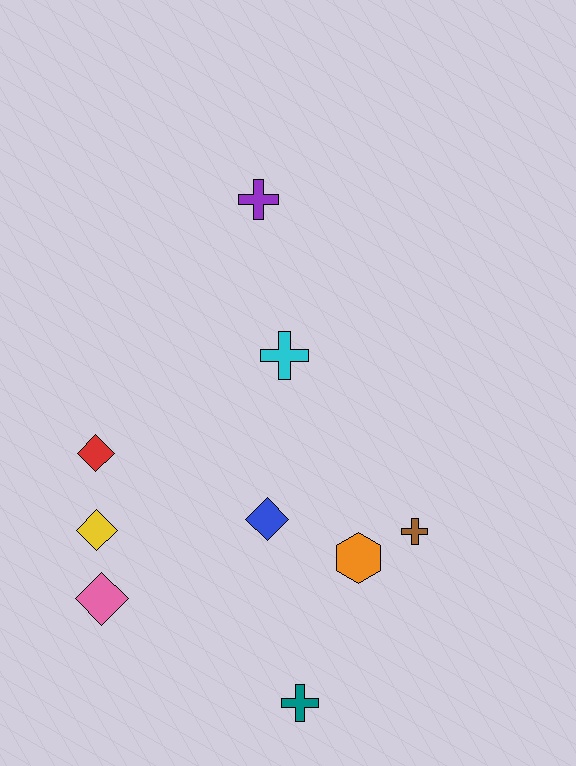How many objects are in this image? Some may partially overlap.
There are 9 objects.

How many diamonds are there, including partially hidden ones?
There are 4 diamonds.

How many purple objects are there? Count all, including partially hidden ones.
There is 1 purple object.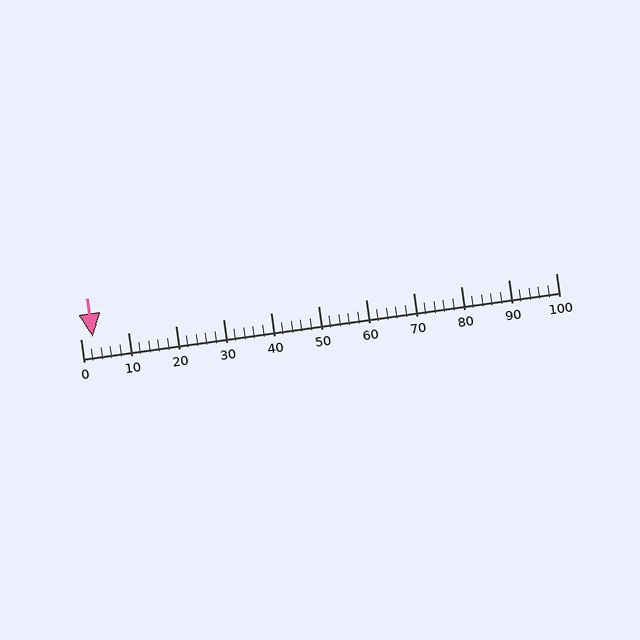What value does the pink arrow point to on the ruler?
The pink arrow points to approximately 2.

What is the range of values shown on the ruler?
The ruler shows values from 0 to 100.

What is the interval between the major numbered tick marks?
The major tick marks are spaced 10 units apart.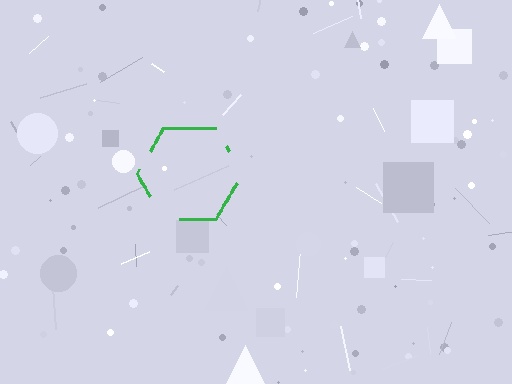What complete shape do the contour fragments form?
The contour fragments form a hexagon.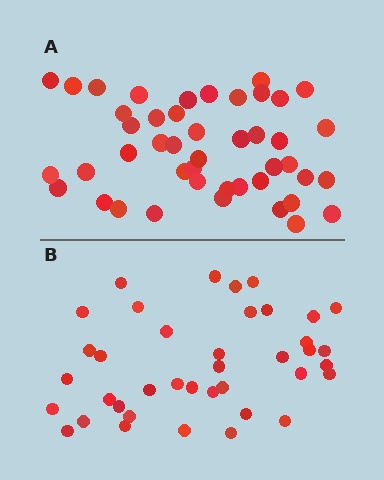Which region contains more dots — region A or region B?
Region A (the top region) has more dots.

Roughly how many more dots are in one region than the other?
Region A has about 6 more dots than region B.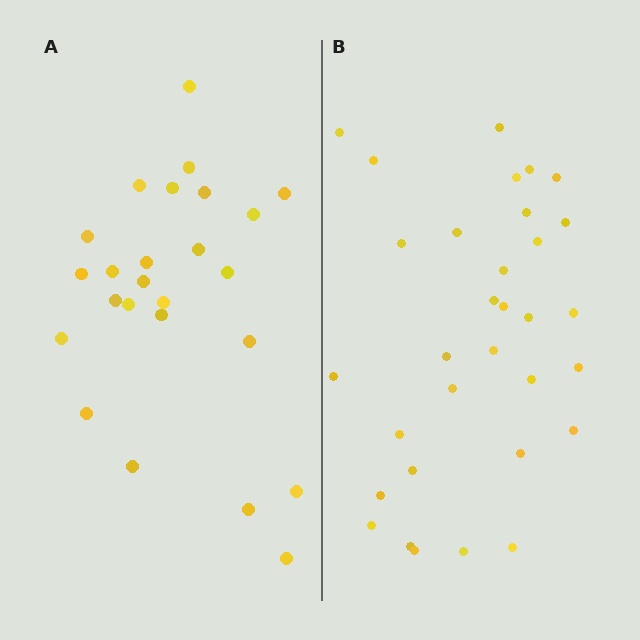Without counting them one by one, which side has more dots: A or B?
Region B (the right region) has more dots.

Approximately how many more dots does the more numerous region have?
Region B has roughly 8 or so more dots than region A.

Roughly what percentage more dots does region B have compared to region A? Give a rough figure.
About 30% more.